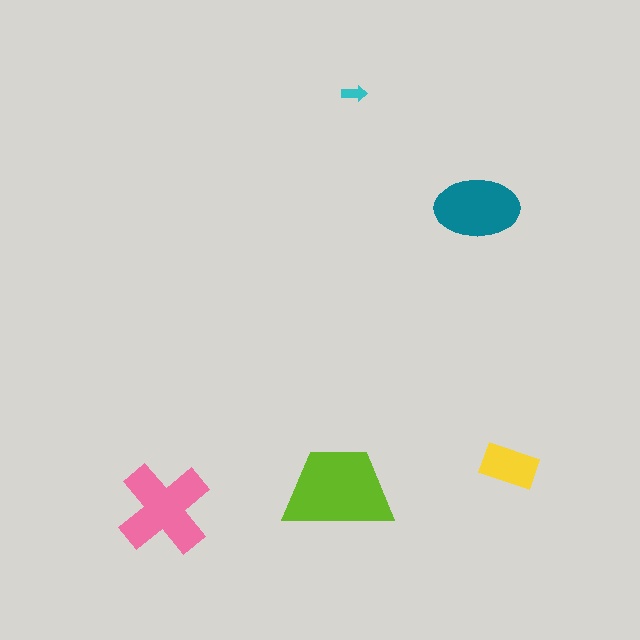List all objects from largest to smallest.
The lime trapezoid, the pink cross, the teal ellipse, the yellow rectangle, the cyan arrow.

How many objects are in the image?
There are 5 objects in the image.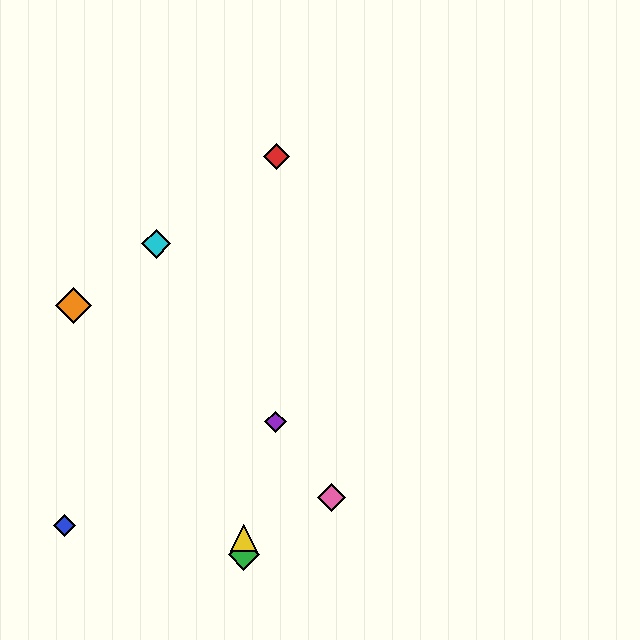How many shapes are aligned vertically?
2 shapes (the green diamond, the yellow triangle) are aligned vertically.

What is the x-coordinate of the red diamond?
The red diamond is at x≈277.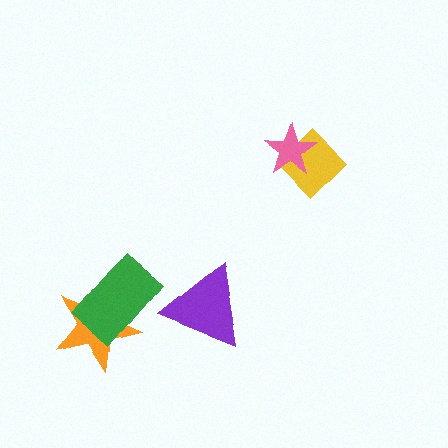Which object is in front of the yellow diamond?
The pink star is in front of the yellow diamond.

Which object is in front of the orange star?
The green rectangle is in front of the orange star.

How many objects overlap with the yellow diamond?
1 object overlaps with the yellow diamond.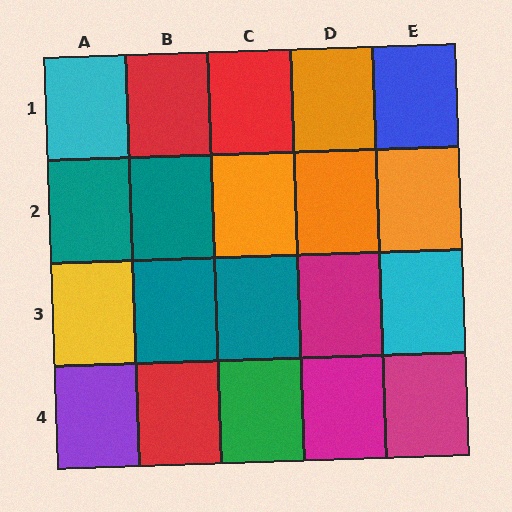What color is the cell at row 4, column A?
Purple.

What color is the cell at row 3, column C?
Teal.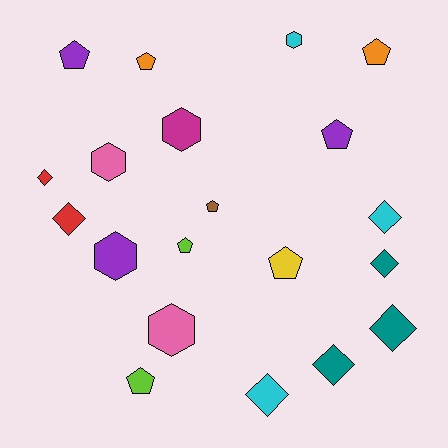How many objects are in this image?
There are 20 objects.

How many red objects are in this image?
There are 2 red objects.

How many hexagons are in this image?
There are 5 hexagons.